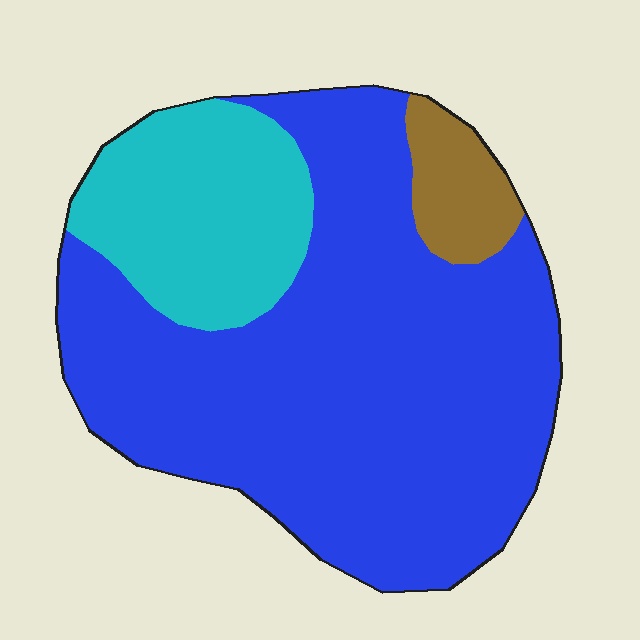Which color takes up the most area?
Blue, at roughly 70%.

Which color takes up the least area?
Brown, at roughly 5%.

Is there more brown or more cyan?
Cyan.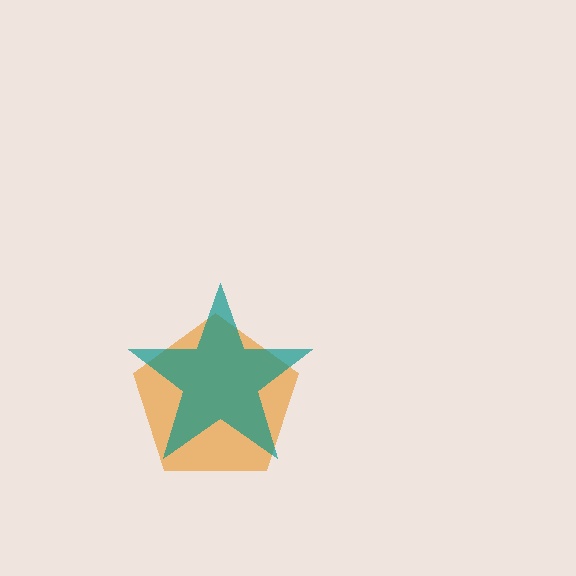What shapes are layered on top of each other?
The layered shapes are: an orange pentagon, a teal star.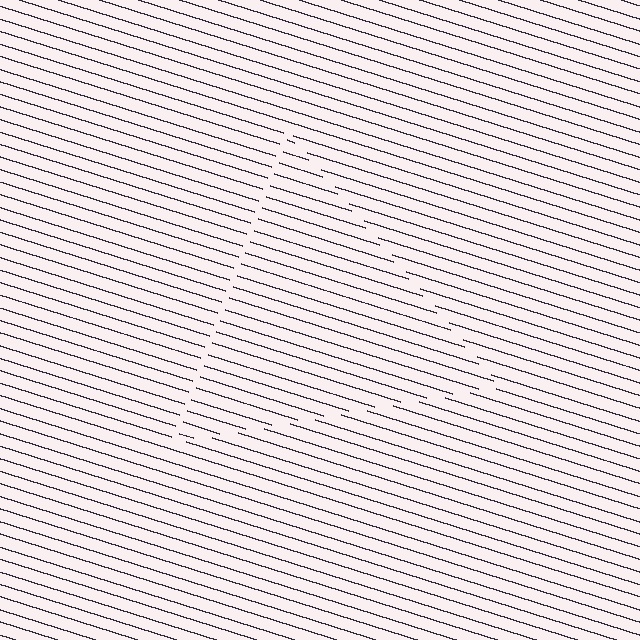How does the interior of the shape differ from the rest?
The interior of the shape contains the same grating, shifted by half a period — the contour is defined by the phase discontinuity where line-ends from the inner and outer gratings abut.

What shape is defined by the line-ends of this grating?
An illusory triangle. The interior of the shape contains the same grating, shifted by half a period — the contour is defined by the phase discontinuity where line-ends from the inner and outer gratings abut.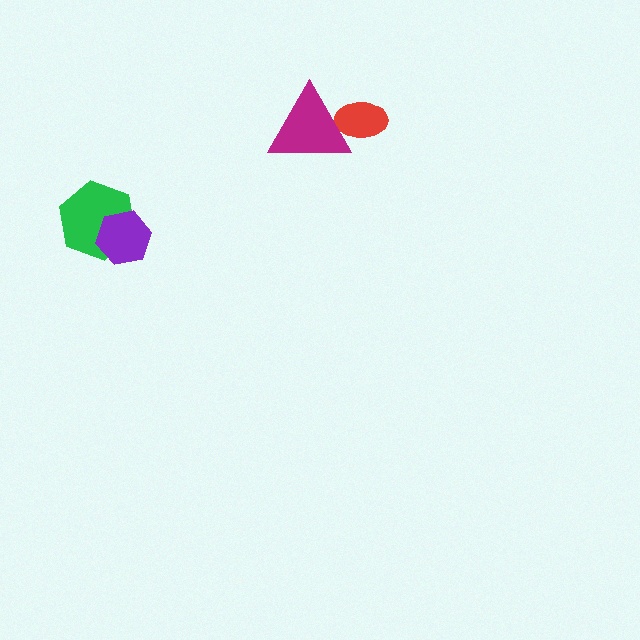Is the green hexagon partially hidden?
Yes, it is partially covered by another shape.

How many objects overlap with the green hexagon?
1 object overlaps with the green hexagon.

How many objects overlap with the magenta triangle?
1 object overlaps with the magenta triangle.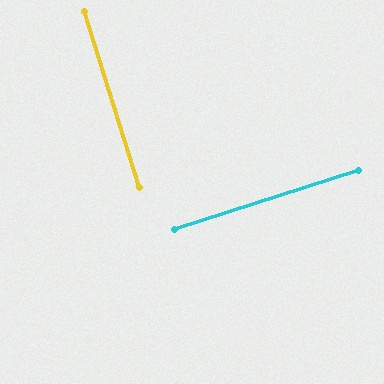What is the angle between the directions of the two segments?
Approximately 90 degrees.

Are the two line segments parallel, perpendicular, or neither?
Perpendicular — they meet at approximately 90°.